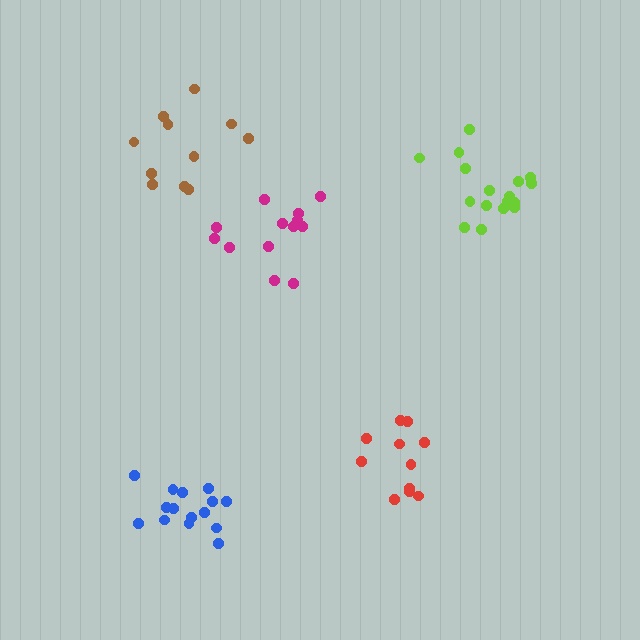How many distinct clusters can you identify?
There are 5 distinct clusters.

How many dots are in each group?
Group 1: 11 dots, Group 2: 17 dots, Group 3: 15 dots, Group 4: 11 dots, Group 5: 13 dots (67 total).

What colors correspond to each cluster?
The clusters are colored: red, lime, blue, brown, magenta.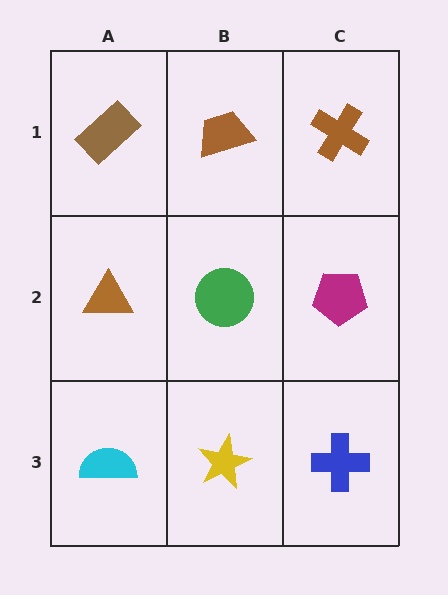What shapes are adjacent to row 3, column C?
A magenta pentagon (row 2, column C), a yellow star (row 3, column B).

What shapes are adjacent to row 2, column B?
A brown trapezoid (row 1, column B), a yellow star (row 3, column B), a brown triangle (row 2, column A), a magenta pentagon (row 2, column C).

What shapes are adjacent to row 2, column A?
A brown rectangle (row 1, column A), a cyan semicircle (row 3, column A), a green circle (row 2, column B).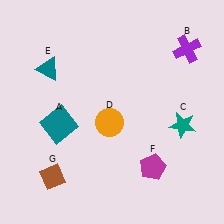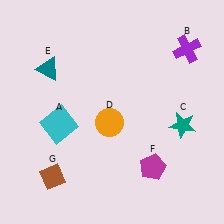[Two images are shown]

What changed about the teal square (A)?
In Image 1, A is teal. In Image 2, it changed to cyan.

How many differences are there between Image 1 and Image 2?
There is 1 difference between the two images.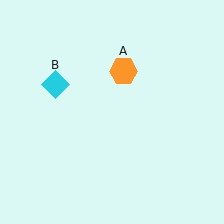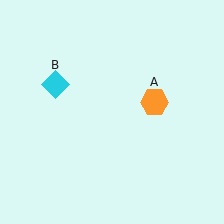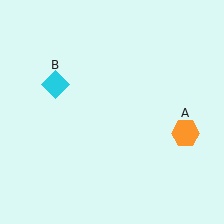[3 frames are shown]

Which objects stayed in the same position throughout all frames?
Cyan diamond (object B) remained stationary.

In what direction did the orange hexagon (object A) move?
The orange hexagon (object A) moved down and to the right.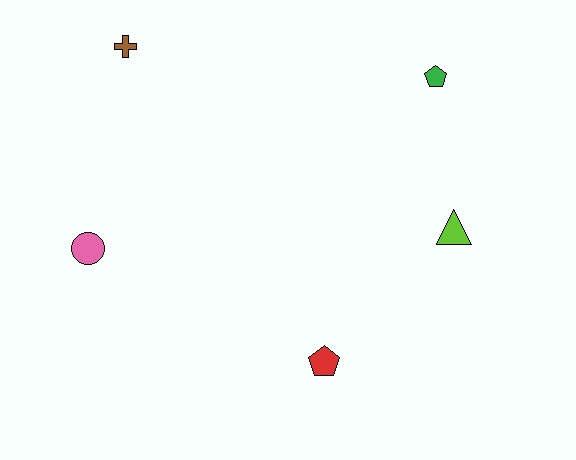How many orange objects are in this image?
There are no orange objects.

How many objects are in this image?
There are 5 objects.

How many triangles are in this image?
There is 1 triangle.